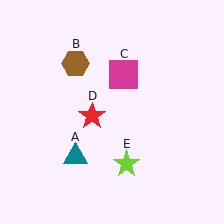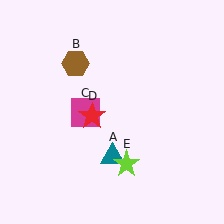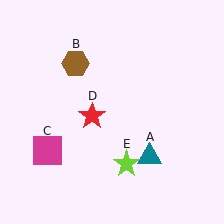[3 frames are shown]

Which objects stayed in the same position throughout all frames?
Brown hexagon (object B) and red star (object D) and lime star (object E) remained stationary.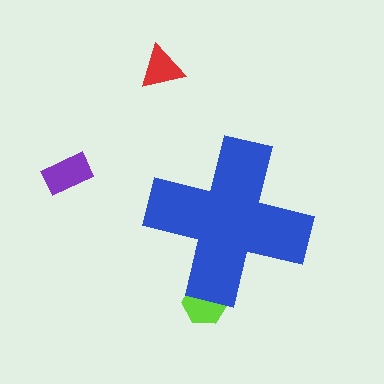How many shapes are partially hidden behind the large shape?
1 shape is partially hidden.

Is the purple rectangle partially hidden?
No, the purple rectangle is fully visible.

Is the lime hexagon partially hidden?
Yes, the lime hexagon is partially hidden behind the blue cross.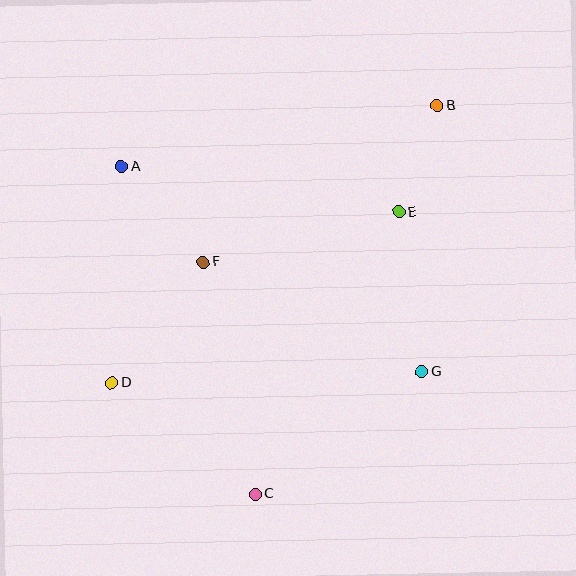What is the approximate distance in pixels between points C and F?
The distance between C and F is approximately 237 pixels.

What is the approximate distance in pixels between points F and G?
The distance between F and G is approximately 245 pixels.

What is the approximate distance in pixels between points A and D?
The distance between A and D is approximately 217 pixels.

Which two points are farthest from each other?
Points B and C are farthest from each other.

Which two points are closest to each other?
Points B and E are closest to each other.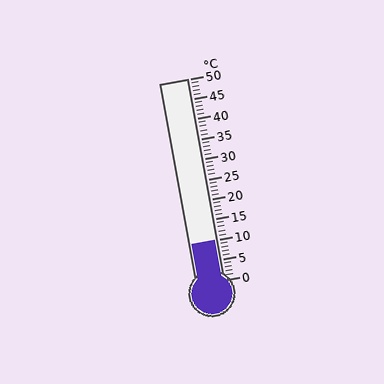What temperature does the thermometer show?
The thermometer shows approximately 10°C.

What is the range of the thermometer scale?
The thermometer scale ranges from 0°C to 50°C.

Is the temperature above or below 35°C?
The temperature is below 35°C.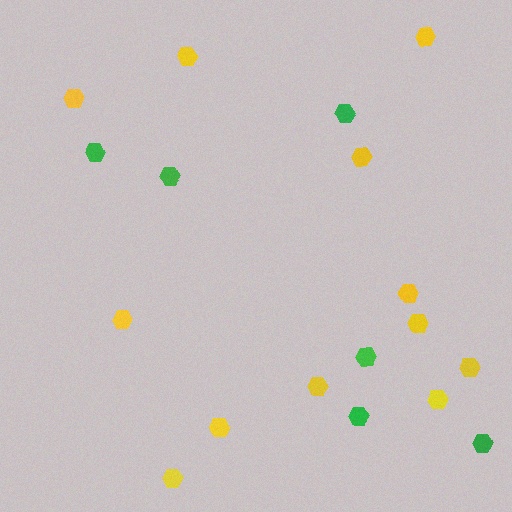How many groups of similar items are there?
There are 2 groups: one group of green hexagons (6) and one group of yellow hexagons (12).